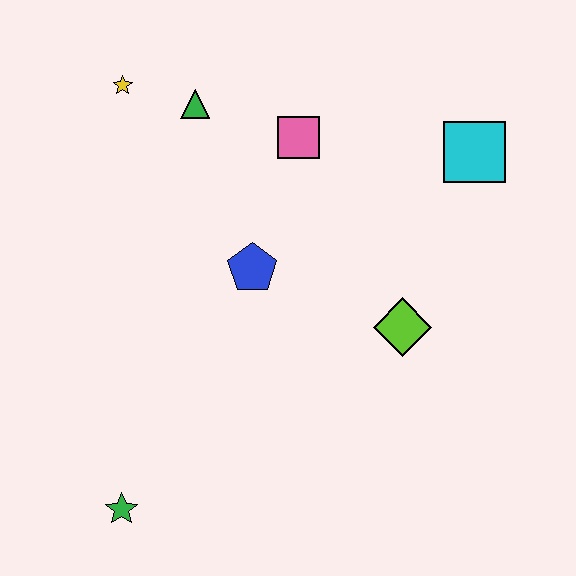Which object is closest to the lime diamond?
The blue pentagon is closest to the lime diamond.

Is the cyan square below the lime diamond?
No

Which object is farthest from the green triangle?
The green star is farthest from the green triangle.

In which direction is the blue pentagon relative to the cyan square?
The blue pentagon is to the left of the cyan square.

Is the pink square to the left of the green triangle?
No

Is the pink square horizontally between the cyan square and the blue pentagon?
Yes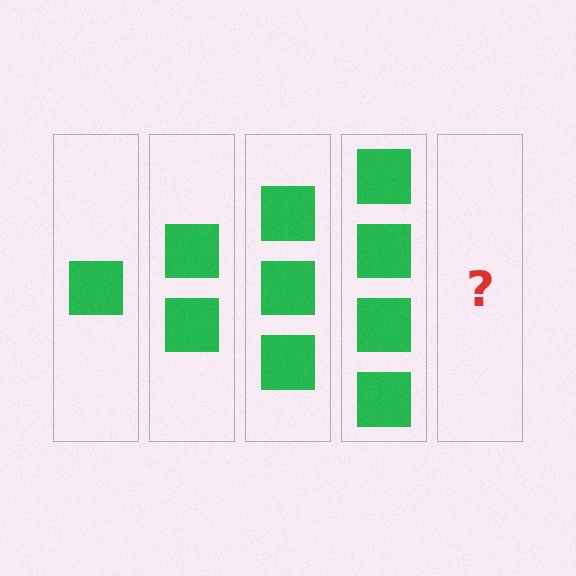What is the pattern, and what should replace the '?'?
The pattern is that each step adds one more square. The '?' should be 5 squares.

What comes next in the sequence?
The next element should be 5 squares.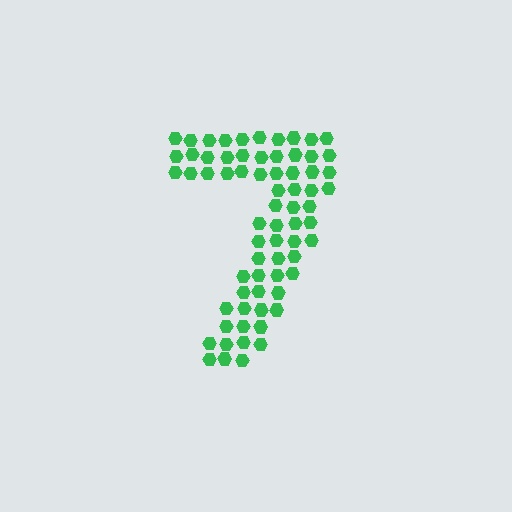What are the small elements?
The small elements are hexagons.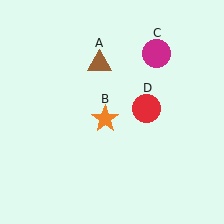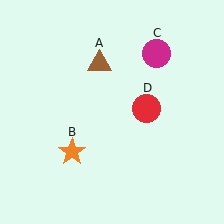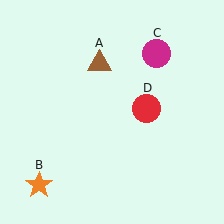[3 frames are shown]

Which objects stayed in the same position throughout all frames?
Brown triangle (object A) and magenta circle (object C) and red circle (object D) remained stationary.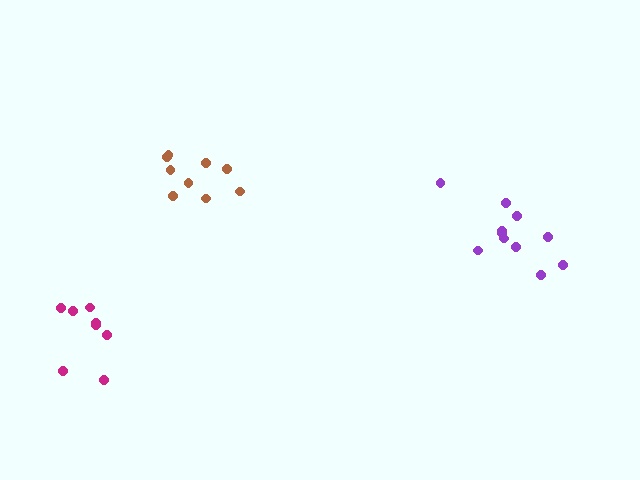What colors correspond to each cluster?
The clusters are colored: purple, magenta, brown.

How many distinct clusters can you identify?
There are 3 distinct clusters.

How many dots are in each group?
Group 1: 11 dots, Group 2: 8 dots, Group 3: 9 dots (28 total).